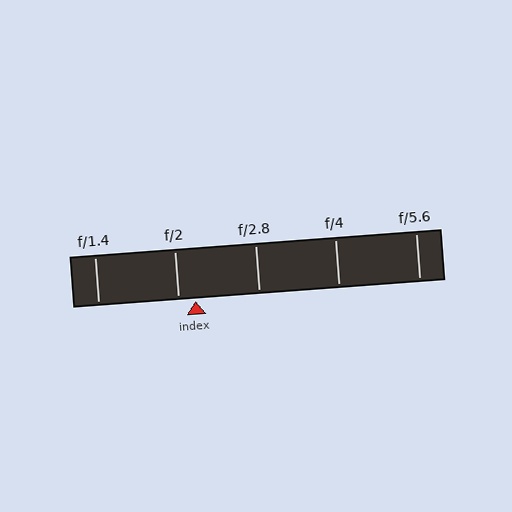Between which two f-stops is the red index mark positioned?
The index mark is between f/2 and f/2.8.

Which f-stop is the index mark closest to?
The index mark is closest to f/2.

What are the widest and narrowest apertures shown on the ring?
The widest aperture shown is f/1.4 and the narrowest is f/5.6.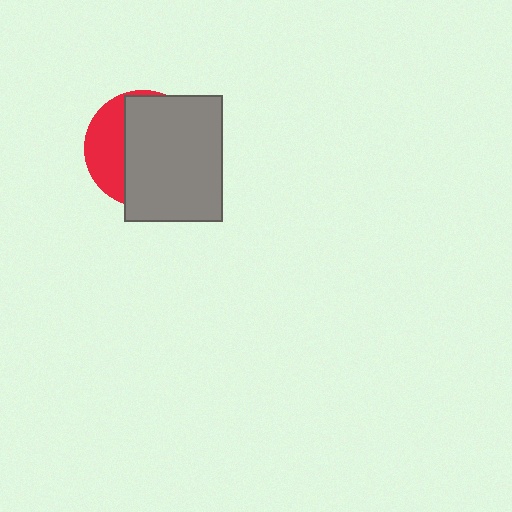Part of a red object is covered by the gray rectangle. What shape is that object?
It is a circle.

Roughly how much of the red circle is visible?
A small part of it is visible (roughly 31%).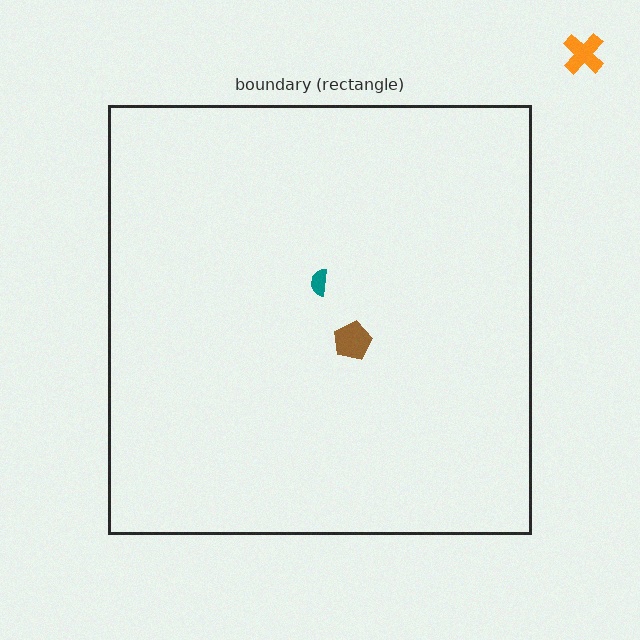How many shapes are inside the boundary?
2 inside, 1 outside.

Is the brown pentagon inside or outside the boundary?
Inside.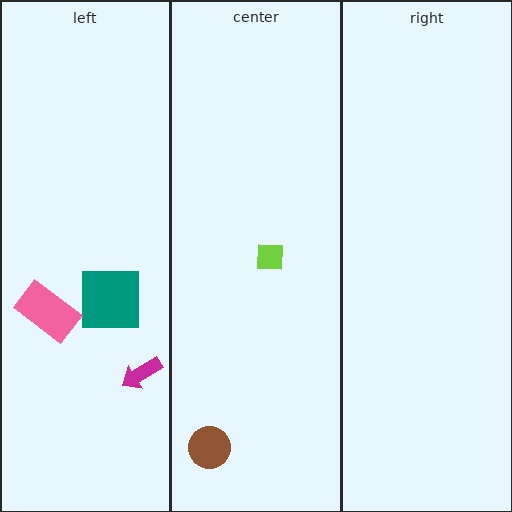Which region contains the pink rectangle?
The left region.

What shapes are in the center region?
The brown circle, the lime square.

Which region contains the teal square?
The left region.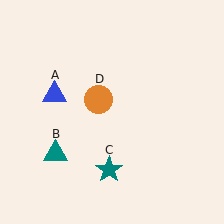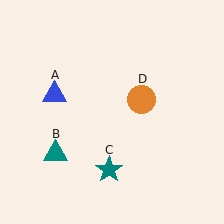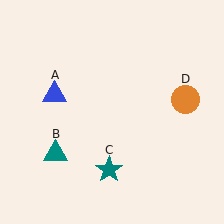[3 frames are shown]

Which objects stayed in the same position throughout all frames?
Blue triangle (object A) and teal triangle (object B) and teal star (object C) remained stationary.